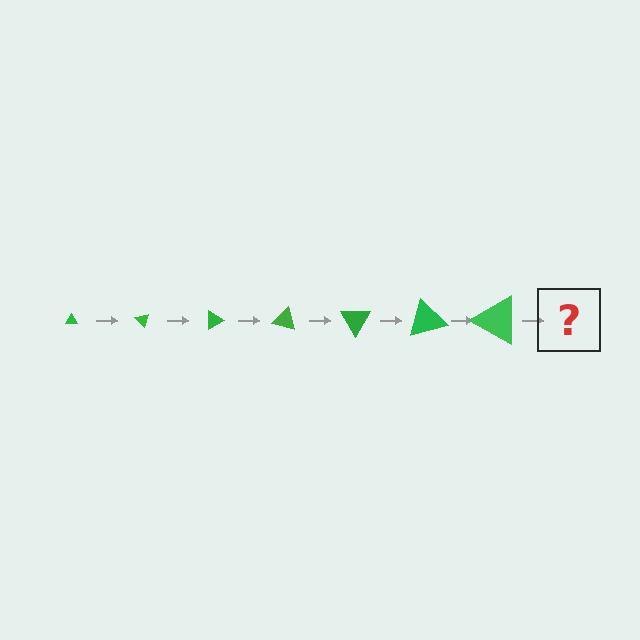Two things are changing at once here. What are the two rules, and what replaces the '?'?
The two rules are that the triangle grows larger each step and it rotates 45 degrees each step. The '?' should be a triangle, larger than the previous one and rotated 315 degrees from the start.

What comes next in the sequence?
The next element should be a triangle, larger than the previous one and rotated 315 degrees from the start.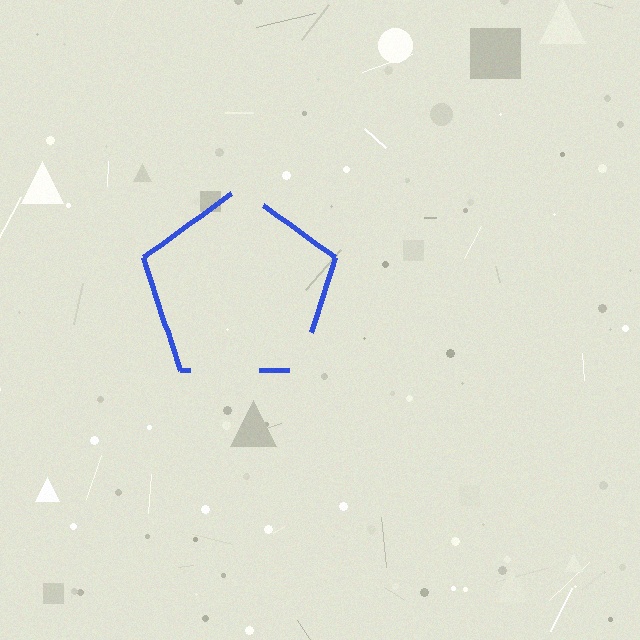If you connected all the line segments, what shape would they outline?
They would outline a pentagon.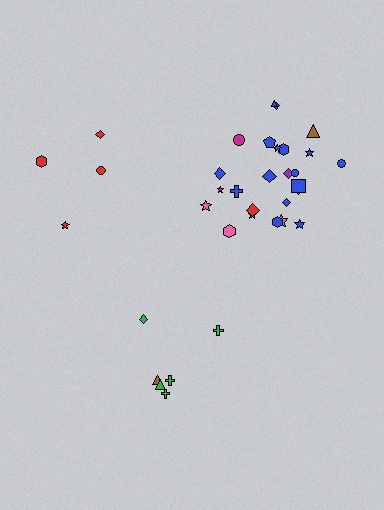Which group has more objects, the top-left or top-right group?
The top-right group.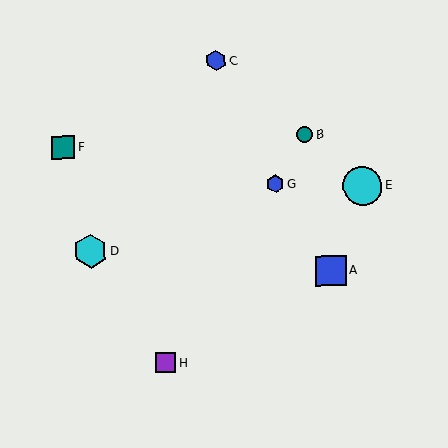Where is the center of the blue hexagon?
The center of the blue hexagon is at (275, 184).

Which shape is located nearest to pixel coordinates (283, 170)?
The blue hexagon (labeled G) at (275, 184) is nearest to that location.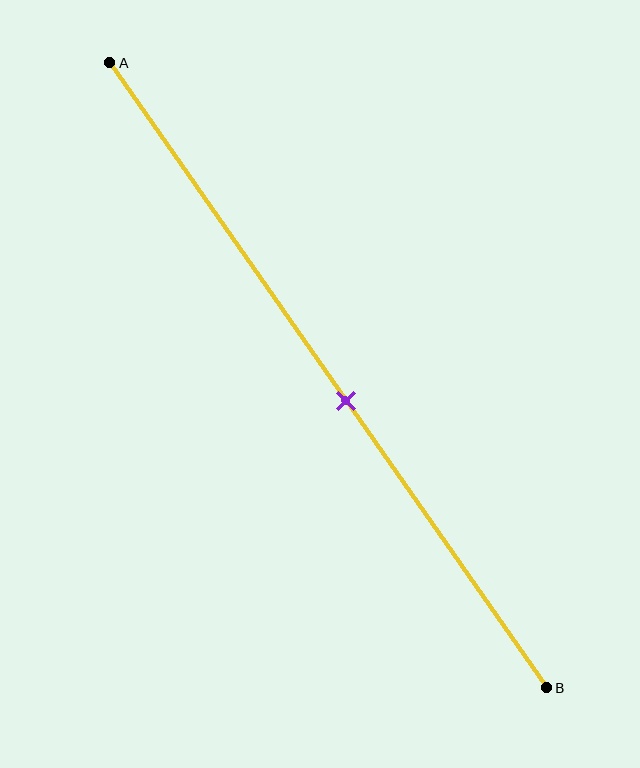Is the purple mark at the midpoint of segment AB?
No, the mark is at about 55% from A, not at the 50% midpoint.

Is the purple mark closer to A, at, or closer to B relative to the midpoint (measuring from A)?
The purple mark is closer to point B than the midpoint of segment AB.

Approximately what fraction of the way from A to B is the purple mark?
The purple mark is approximately 55% of the way from A to B.